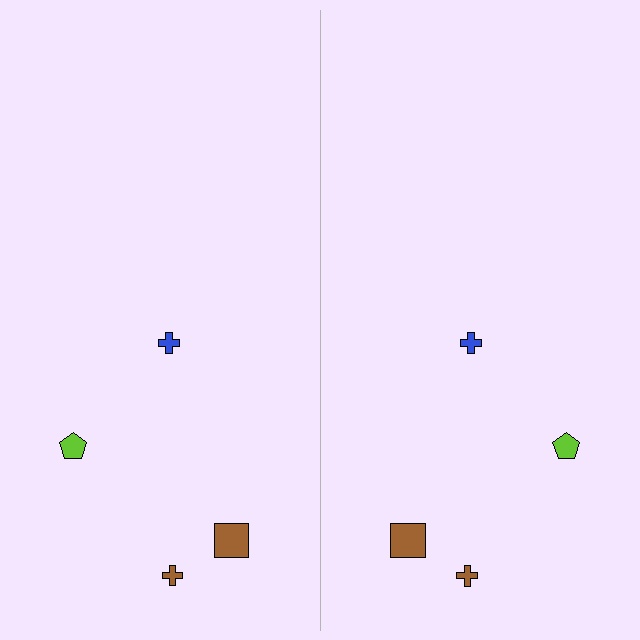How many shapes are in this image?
There are 8 shapes in this image.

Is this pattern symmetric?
Yes, this pattern has bilateral (reflection) symmetry.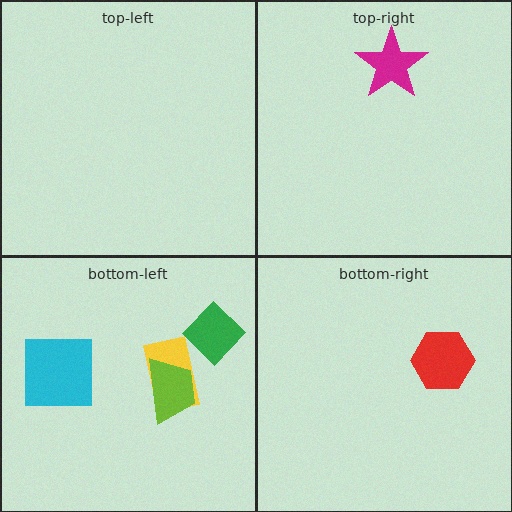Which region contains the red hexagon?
The bottom-right region.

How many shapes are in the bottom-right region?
1.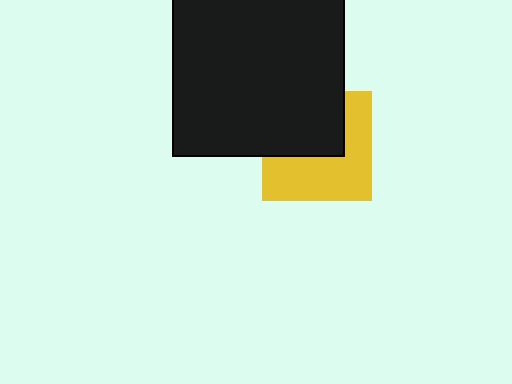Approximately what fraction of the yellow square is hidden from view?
Roughly 46% of the yellow square is hidden behind the black square.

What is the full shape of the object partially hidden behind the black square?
The partially hidden object is a yellow square.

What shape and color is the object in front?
The object in front is a black square.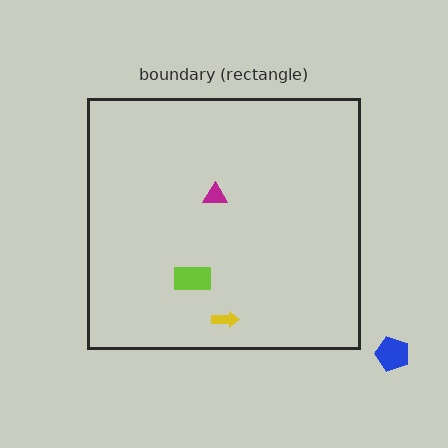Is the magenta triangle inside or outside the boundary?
Inside.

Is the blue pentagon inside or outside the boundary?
Outside.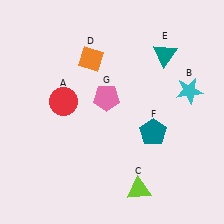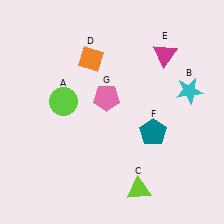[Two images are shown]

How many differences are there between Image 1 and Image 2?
There are 2 differences between the two images.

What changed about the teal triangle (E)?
In Image 1, E is teal. In Image 2, it changed to magenta.